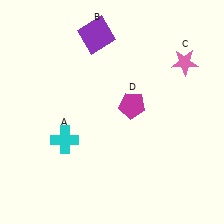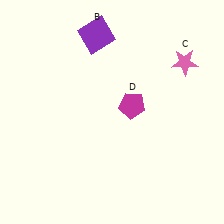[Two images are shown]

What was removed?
The cyan cross (A) was removed in Image 2.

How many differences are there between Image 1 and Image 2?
There is 1 difference between the two images.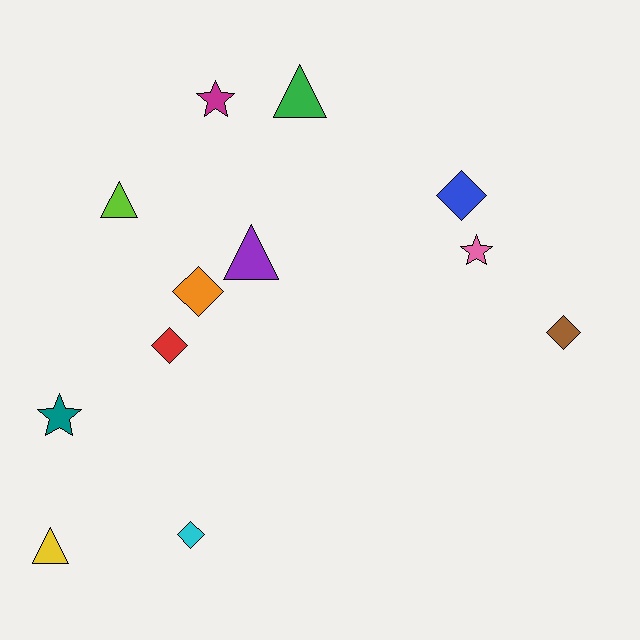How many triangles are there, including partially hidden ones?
There are 4 triangles.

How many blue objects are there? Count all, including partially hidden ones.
There is 1 blue object.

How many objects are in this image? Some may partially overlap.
There are 12 objects.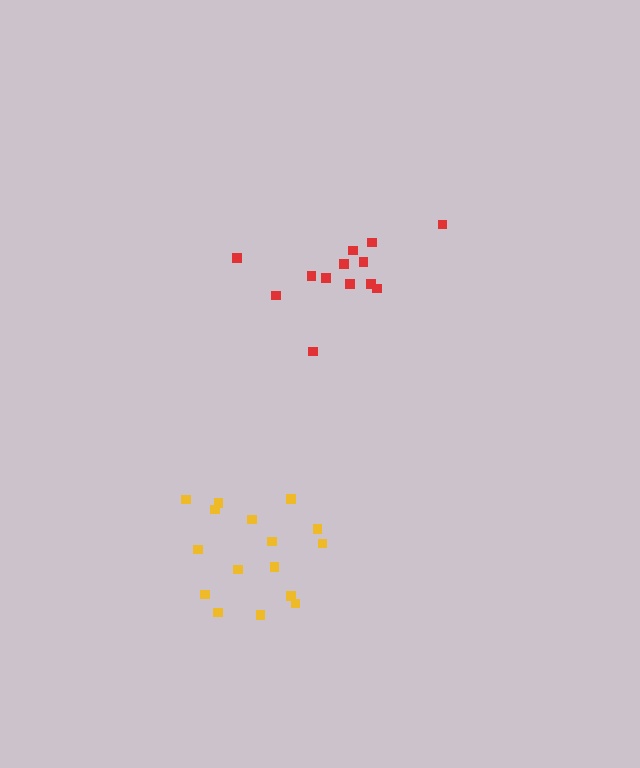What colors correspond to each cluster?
The clusters are colored: red, yellow.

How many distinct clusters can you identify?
There are 2 distinct clusters.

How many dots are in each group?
Group 1: 13 dots, Group 2: 16 dots (29 total).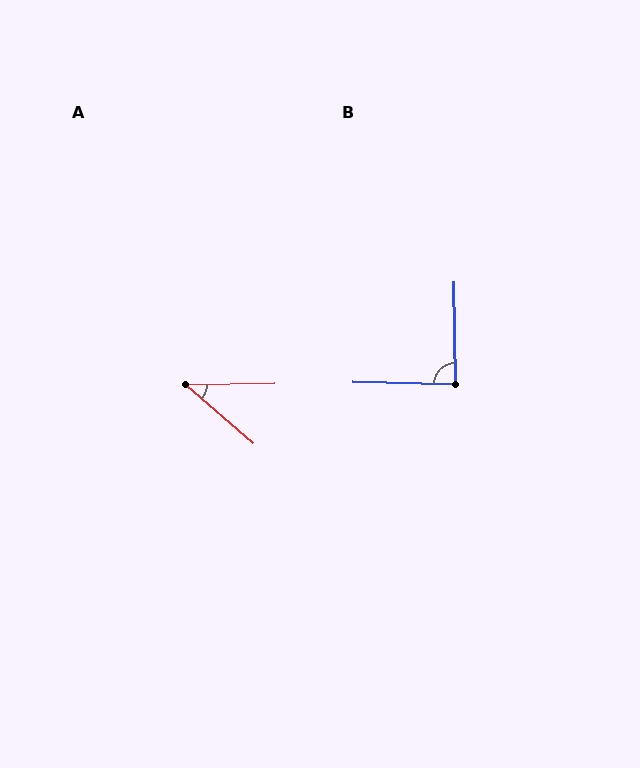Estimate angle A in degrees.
Approximately 42 degrees.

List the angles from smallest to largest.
A (42°), B (88°).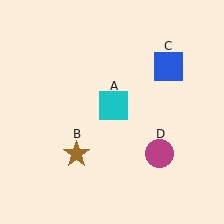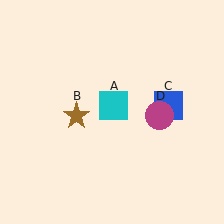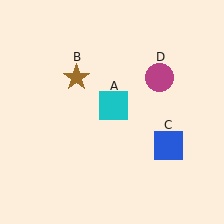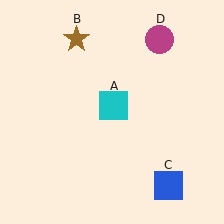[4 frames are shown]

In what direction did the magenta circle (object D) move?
The magenta circle (object D) moved up.